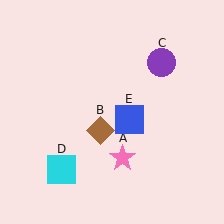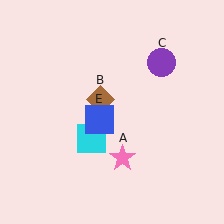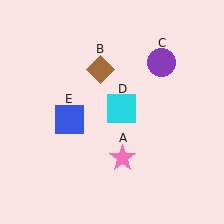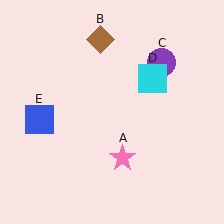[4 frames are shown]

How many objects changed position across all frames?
3 objects changed position: brown diamond (object B), cyan square (object D), blue square (object E).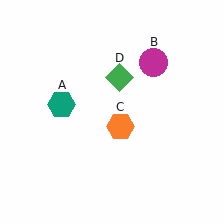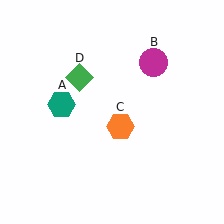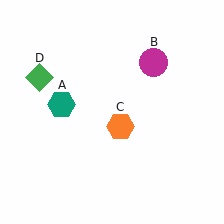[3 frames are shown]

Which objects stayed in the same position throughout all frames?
Teal hexagon (object A) and magenta circle (object B) and orange hexagon (object C) remained stationary.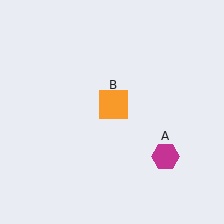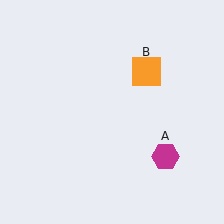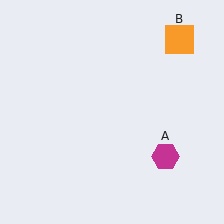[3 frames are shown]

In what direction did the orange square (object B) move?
The orange square (object B) moved up and to the right.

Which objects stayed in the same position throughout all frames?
Magenta hexagon (object A) remained stationary.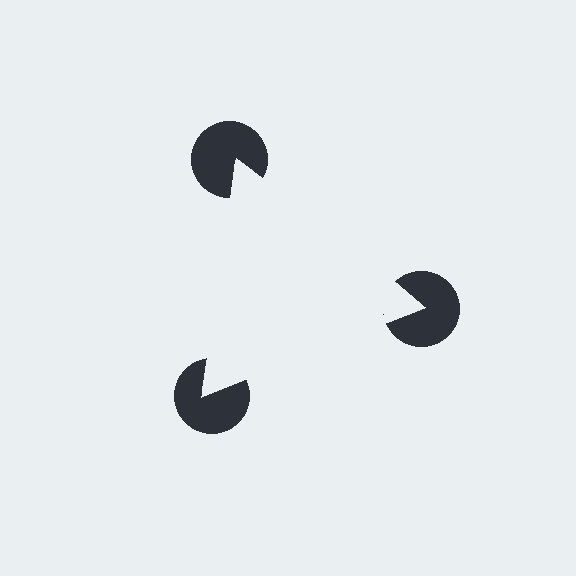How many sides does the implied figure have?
3 sides.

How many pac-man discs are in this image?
There are 3 — one at each vertex of the illusory triangle.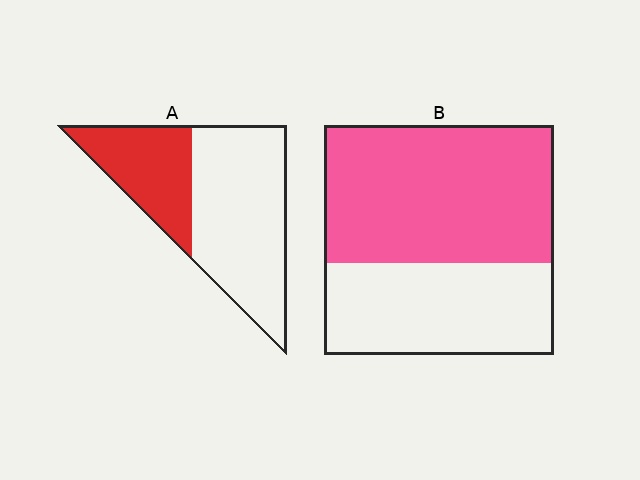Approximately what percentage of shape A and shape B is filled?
A is approximately 35% and B is approximately 60%.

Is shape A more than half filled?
No.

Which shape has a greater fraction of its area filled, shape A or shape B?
Shape B.